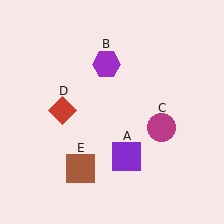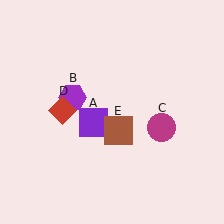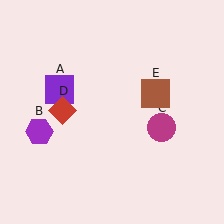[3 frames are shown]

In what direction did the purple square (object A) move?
The purple square (object A) moved up and to the left.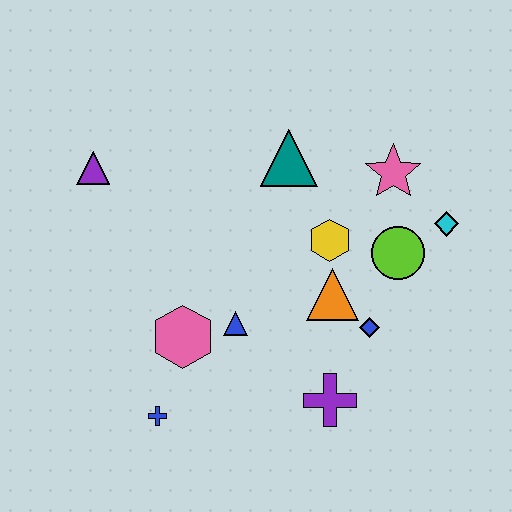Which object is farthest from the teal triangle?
The blue cross is farthest from the teal triangle.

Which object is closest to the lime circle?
The cyan diamond is closest to the lime circle.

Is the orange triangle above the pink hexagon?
Yes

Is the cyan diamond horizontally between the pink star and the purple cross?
No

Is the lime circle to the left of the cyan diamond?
Yes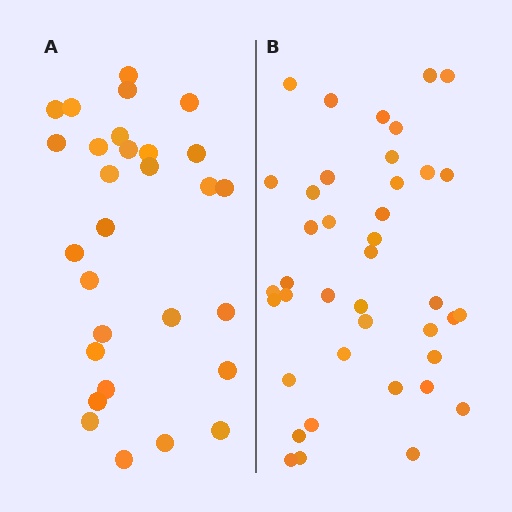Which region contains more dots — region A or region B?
Region B (the right region) has more dots.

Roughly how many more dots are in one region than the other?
Region B has roughly 12 or so more dots than region A.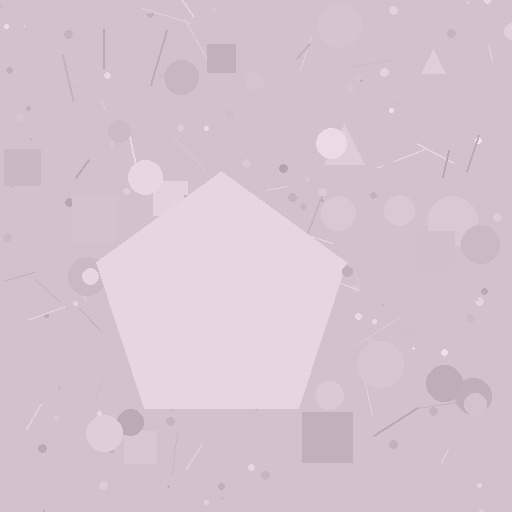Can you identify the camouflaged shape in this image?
The camouflaged shape is a pentagon.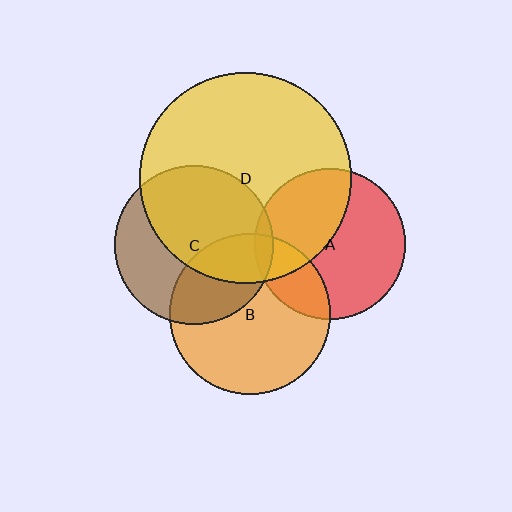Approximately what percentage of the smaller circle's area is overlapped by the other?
Approximately 35%.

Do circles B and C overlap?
Yes.